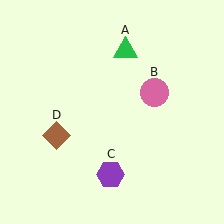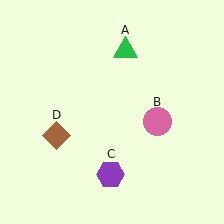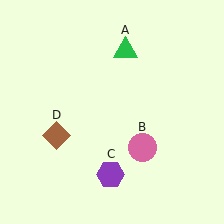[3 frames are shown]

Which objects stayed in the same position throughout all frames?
Green triangle (object A) and purple hexagon (object C) and brown diamond (object D) remained stationary.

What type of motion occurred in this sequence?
The pink circle (object B) rotated clockwise around the center of the scene.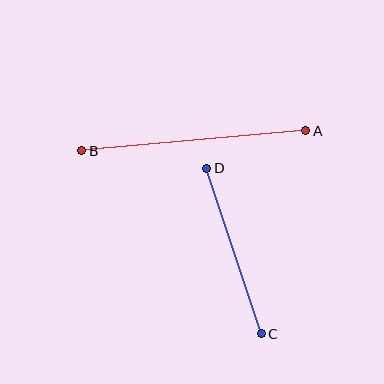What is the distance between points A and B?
The distance is approximately 225 pixels.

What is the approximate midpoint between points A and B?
The midpoint is at approximately (194, 141) pixels.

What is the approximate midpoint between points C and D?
The midpoint is at approximately (234, 251) pixels.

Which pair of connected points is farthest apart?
Points A and B are farthest apart.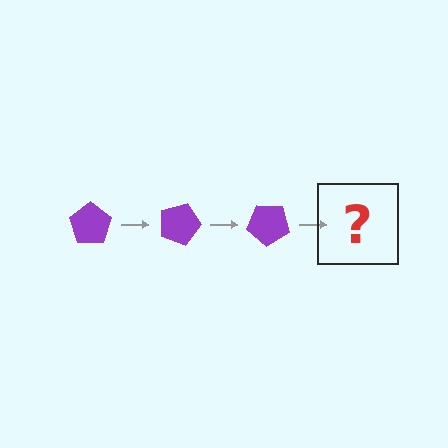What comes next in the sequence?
The next element should be a purple pentagon rotated 60 degrees.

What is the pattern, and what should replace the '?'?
The pattern is that the pentagon rotates 20 degrees each step. The '?' should be a purple pentagon rotated 60 degrees.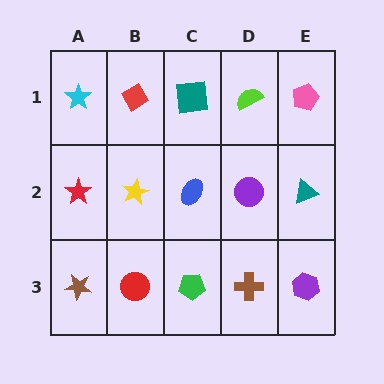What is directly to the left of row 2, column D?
A blue ellipse.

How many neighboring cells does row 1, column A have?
2.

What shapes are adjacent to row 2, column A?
A cyan star (row 1, column A), a brown star (row 3, column A), a yellow star (row 2, column B).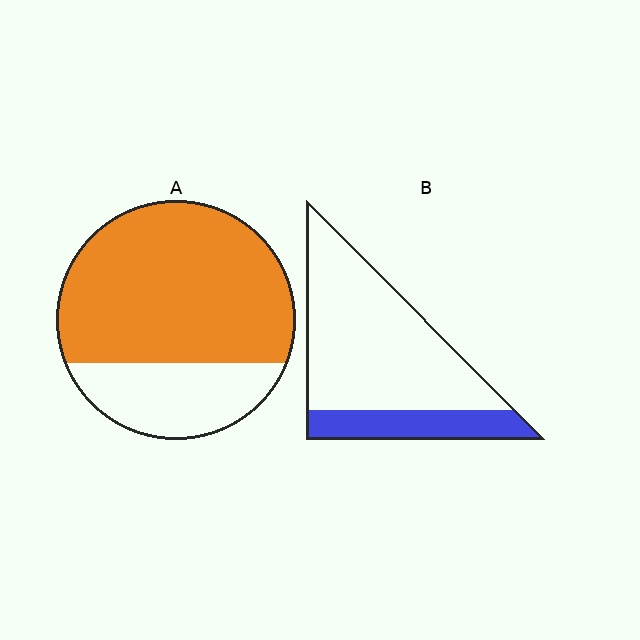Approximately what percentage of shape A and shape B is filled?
A is approximately 70% and B is approximately 25%.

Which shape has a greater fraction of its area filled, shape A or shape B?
Shape A.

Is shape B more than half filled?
No.